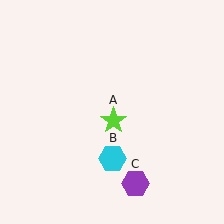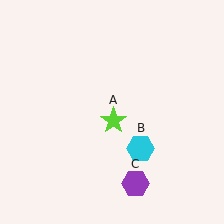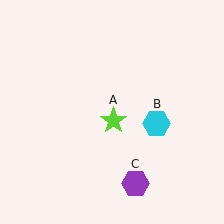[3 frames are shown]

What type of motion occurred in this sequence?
The cyan hexagon (object B) rotated counterclockwise around the center of the scene.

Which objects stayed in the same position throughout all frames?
Lime star (object A) and purple hexagon (object C) remained stationary.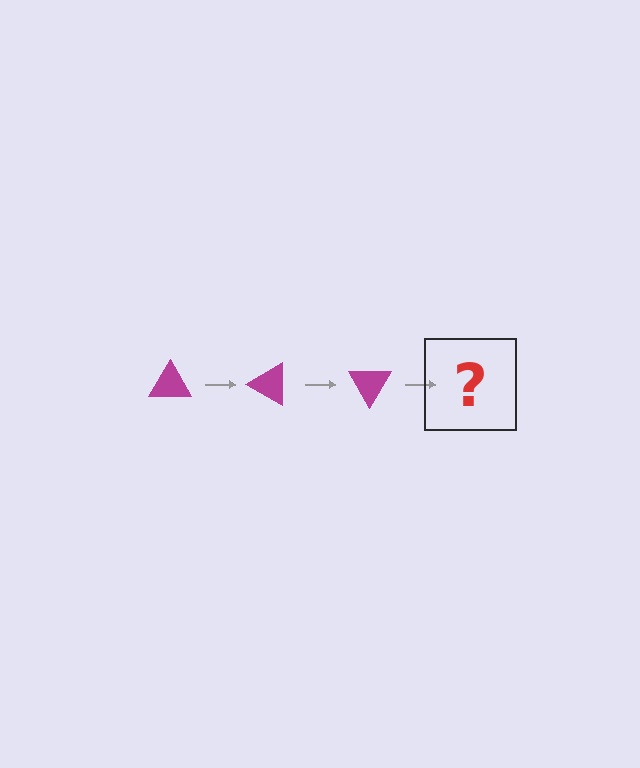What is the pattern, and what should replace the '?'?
The pattern is that the triangle rotates 30 degrees each step. The '?' should be a magenta triangle rotated 90 degrees.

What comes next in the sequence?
The next element should be a magenta triangle rotated 90 degrees.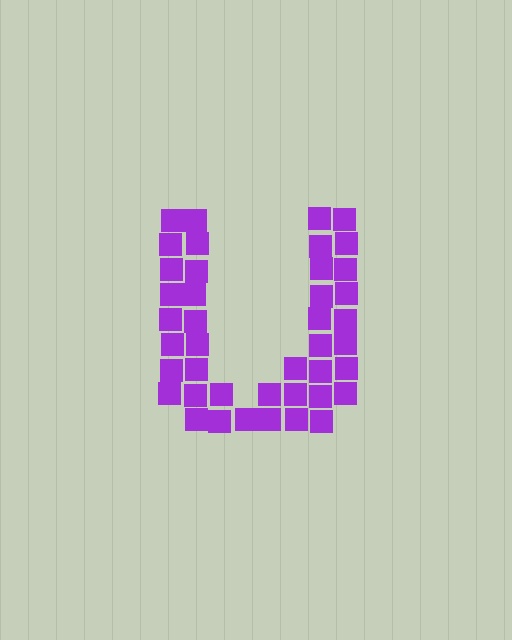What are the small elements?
The small elements are squares.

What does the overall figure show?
The overall figure shows the letter U.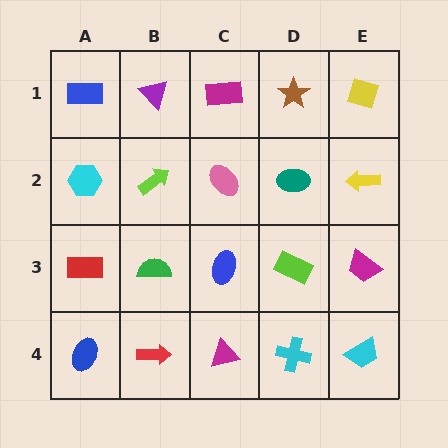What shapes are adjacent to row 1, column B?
A lime arrow (row 2, column B), a blue rectangle (row 1, column A), a magenta rectangle (row 1, column C).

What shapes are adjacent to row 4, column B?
A green semicircle (row 3, column B), a blue ellipse (row 4, column A), a magenta triangle (row 4, column C).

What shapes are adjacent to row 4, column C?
A blue ellipse (row 3, column C), a red arrow (row 4, column B), a cyan cross (row 4, column D).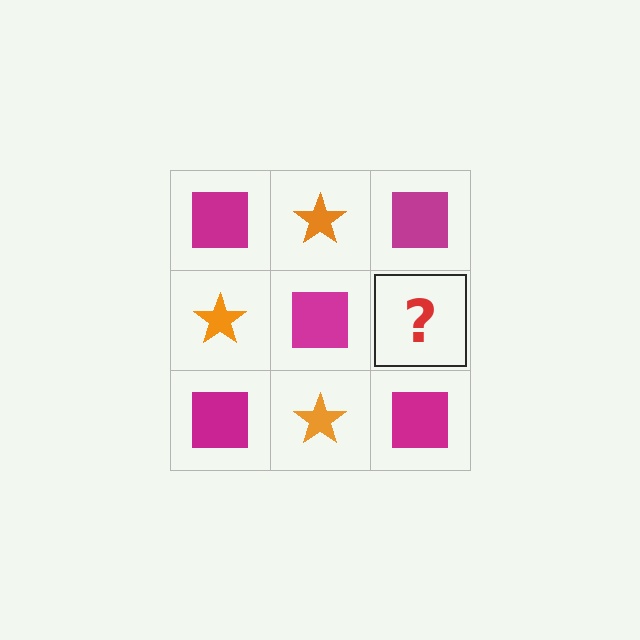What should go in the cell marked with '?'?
The missing cell should contain an orange star.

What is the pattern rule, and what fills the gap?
The rule is that it alternates magenta square and orange star in a checkerboard pattern. The gap should be filled with an orange star.